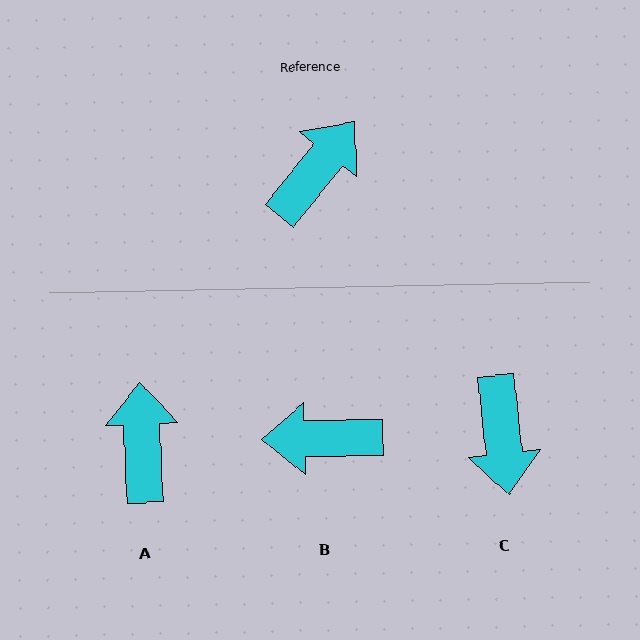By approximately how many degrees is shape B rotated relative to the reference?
Approximately 130 degrees counter-clockwise.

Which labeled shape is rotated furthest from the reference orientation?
C, about 135 degrees away.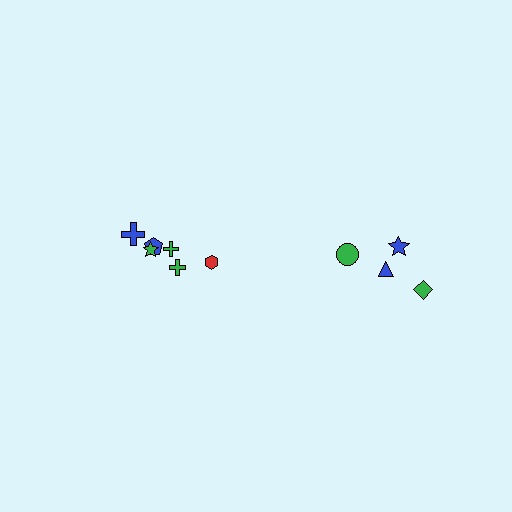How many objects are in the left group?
There are 6 objects.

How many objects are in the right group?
There are 4 objects.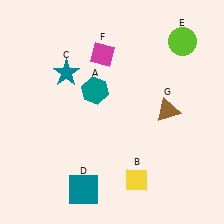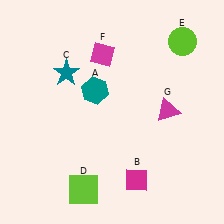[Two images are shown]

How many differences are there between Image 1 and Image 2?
There are 3 differences between the two images.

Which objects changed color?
B changed from yellow to magenta. D changed from teal to lime. G changed from brown to magenta.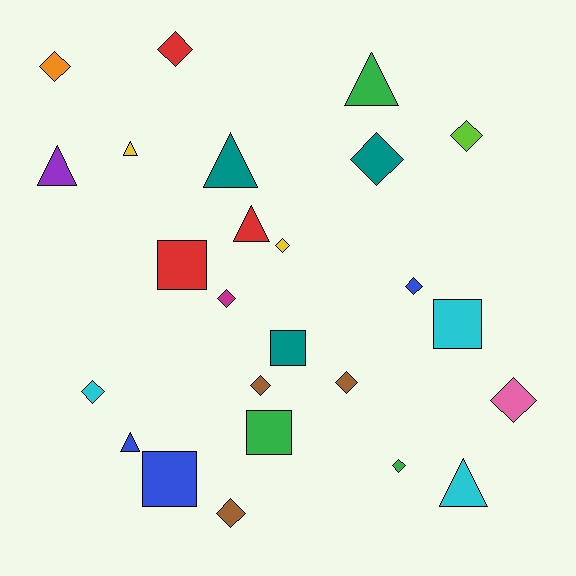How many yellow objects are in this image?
There are 2 yellow objects.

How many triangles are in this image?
There are 7 triangles.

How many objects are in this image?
There are 25 objects.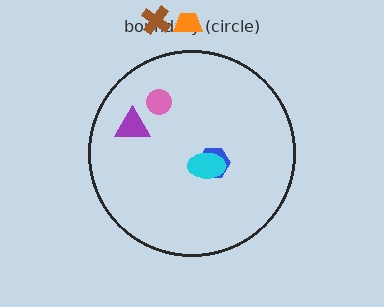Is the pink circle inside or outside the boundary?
Inside.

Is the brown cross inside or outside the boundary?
Outside.